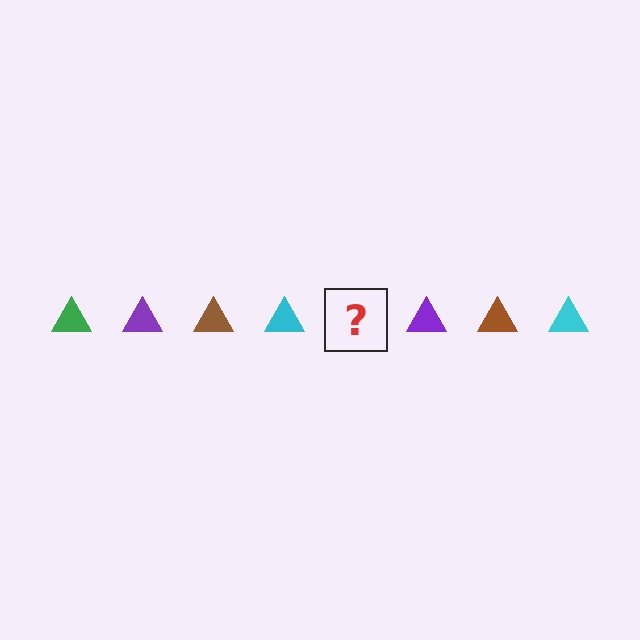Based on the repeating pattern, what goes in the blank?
The blank should be a green triangle.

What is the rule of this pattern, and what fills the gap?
The rule is that the pattern cycles through green, purple, brown, cyan triangles. The gap should be filled with a green triangle.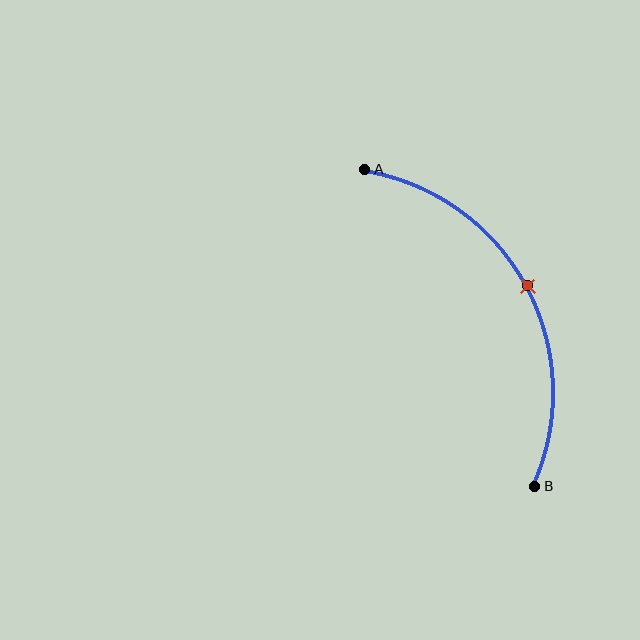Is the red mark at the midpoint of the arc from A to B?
Yes. The red mark lies on the arc at equal arc-length from both A and B — it is the arc midpoint.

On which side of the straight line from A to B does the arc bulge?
The arc bulges to the right of the straight line connecting A and B.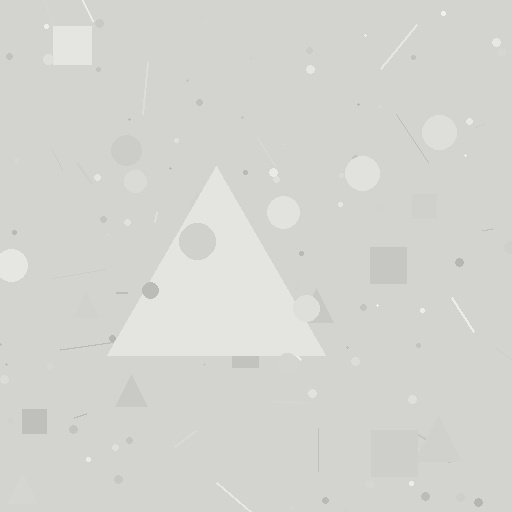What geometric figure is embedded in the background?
A triangle is embedded in the background.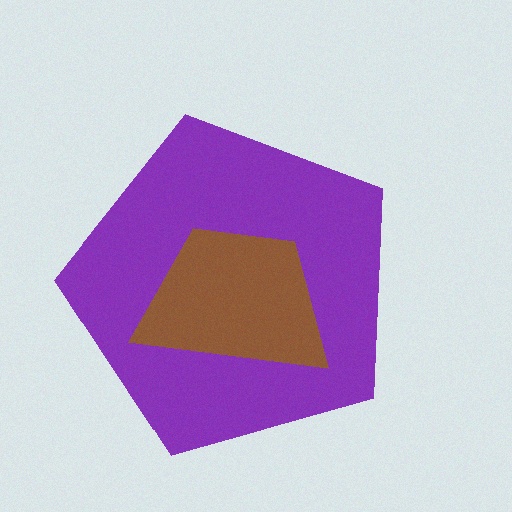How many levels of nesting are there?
2.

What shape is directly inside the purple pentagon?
The brown trapezoid.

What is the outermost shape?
The purple pentagon.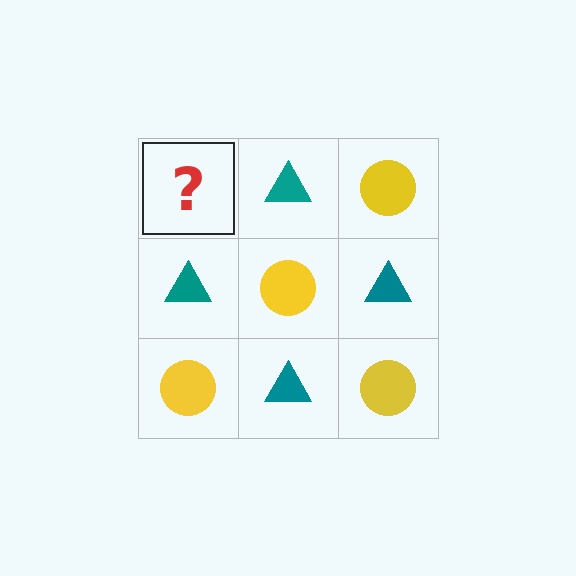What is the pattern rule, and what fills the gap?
The rule is that it alternates yellow circle and teal triangle in a checkerboard pattern. The gap should be filled with a yellow circle.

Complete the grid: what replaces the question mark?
The question mark should be replaced with a yellow circle.